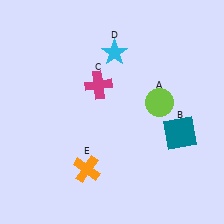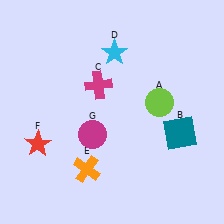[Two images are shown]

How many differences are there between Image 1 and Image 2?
There are 2 differences between the two images.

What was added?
A red star (F), a magenta circle (G) were added in Image 2.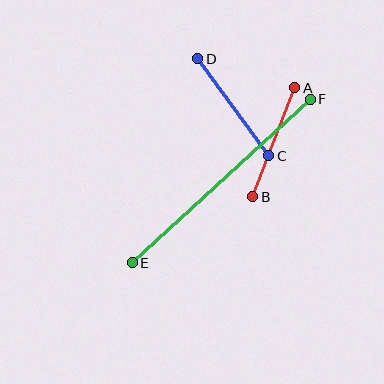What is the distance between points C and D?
The distance is approximately 120 pixels.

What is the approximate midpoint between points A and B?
The midpoint is at approximately (274, 142) pixels.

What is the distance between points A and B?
The distance is approximately 117 pixels.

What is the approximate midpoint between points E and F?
The midpoint is at approximately (221, 181) pixels.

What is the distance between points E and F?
The distance is approximately 242 pixels.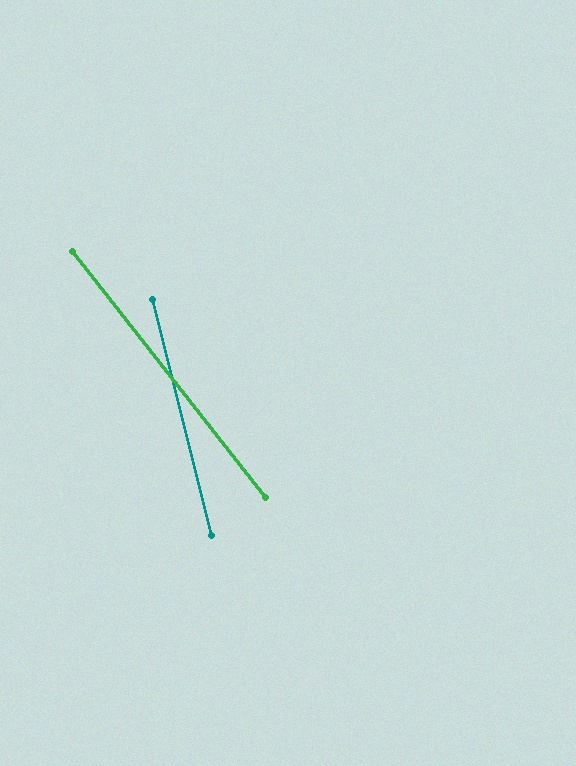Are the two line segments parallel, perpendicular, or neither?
Neither parallel nor perpendicular — they differ by about 24°.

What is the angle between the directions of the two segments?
Approximately 24 degrees.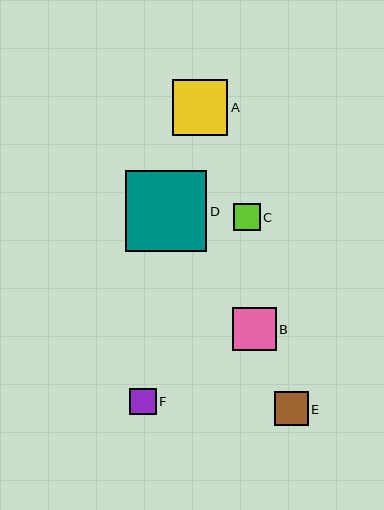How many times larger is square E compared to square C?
Square E is approximately 1.2 times the size of square C.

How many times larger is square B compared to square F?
Square B is approximately 1.6 times the size of square F.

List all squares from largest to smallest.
From largest to smallest: D, A, B, E, C, F.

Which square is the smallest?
Square F is the smallest with a size of approximately 27 pixels.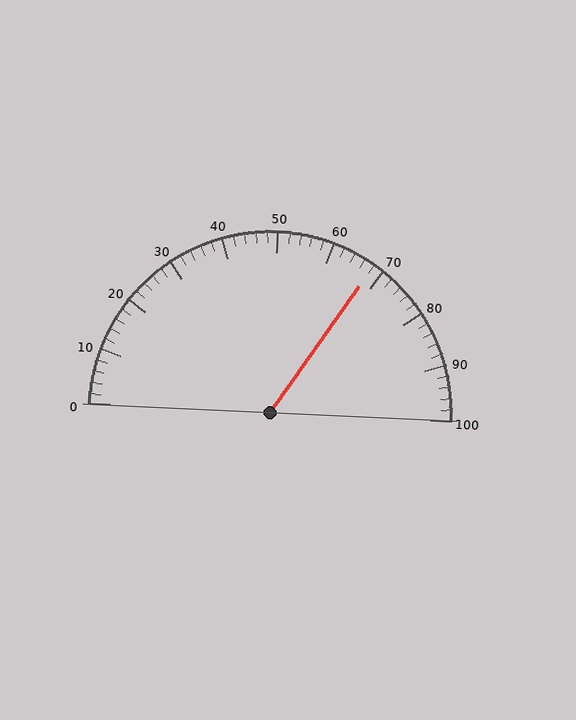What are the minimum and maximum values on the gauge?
The gauge ranges from 0 to 100.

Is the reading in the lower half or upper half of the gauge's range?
The reading is in the upper half of the range (0 to 100).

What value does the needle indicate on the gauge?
The needle indicates approximately 68.